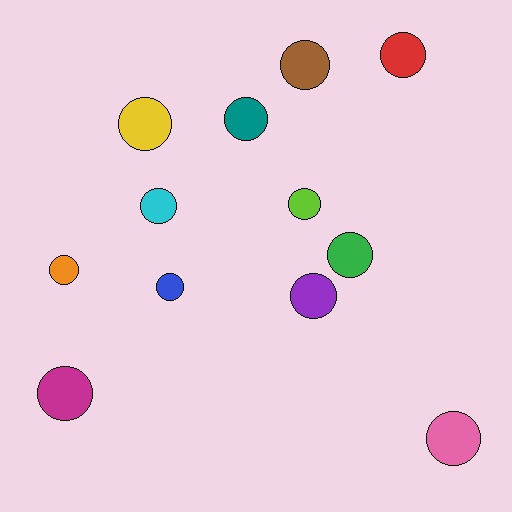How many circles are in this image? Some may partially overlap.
There are 12 circles.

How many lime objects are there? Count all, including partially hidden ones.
There is 1 lime object.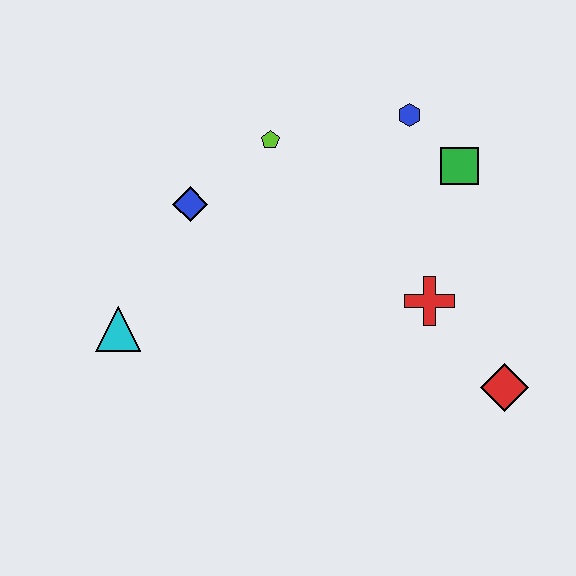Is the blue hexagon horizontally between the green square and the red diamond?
No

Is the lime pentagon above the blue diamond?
Yes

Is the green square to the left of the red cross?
No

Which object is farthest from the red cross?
The cyan triangle is farthest from the red cross.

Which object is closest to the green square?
The blue hexagon is closest to the green square.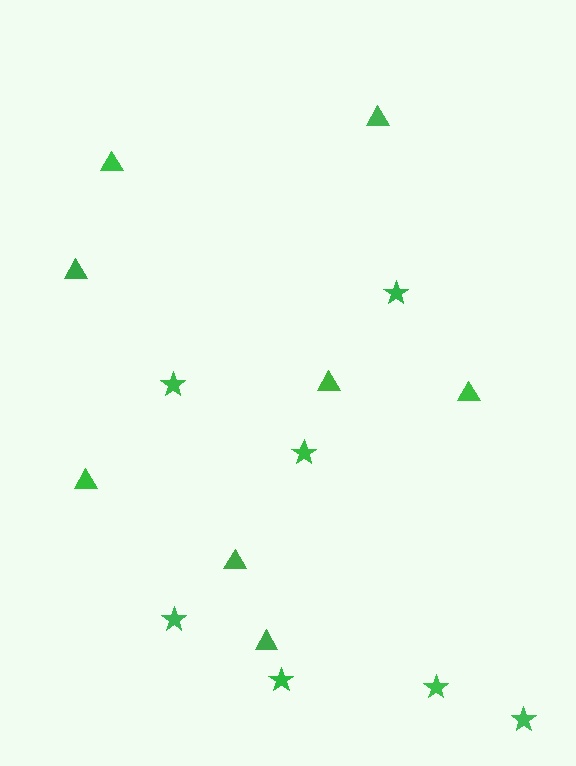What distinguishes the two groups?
There are 2 groups: one group of triangles (8) and one group of stars (7).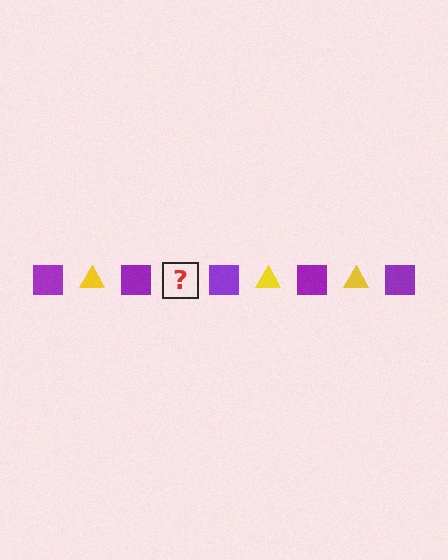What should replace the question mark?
The question mark should be replaced with a yellow triangle.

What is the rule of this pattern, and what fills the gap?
The rule is that the pattern alternates between purple square and yellow triangle. The gap should be filled with a yellow triangle.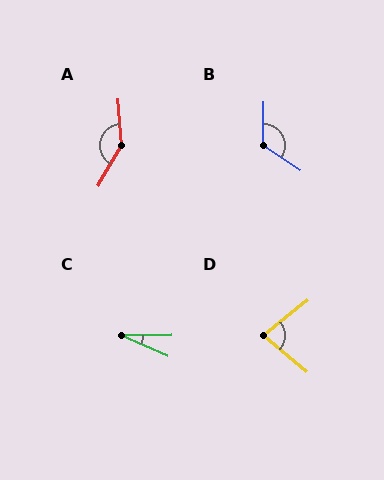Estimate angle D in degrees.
Approximately 78 degrees.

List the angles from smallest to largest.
C (24°), D (78°), B (123°), A (146°).